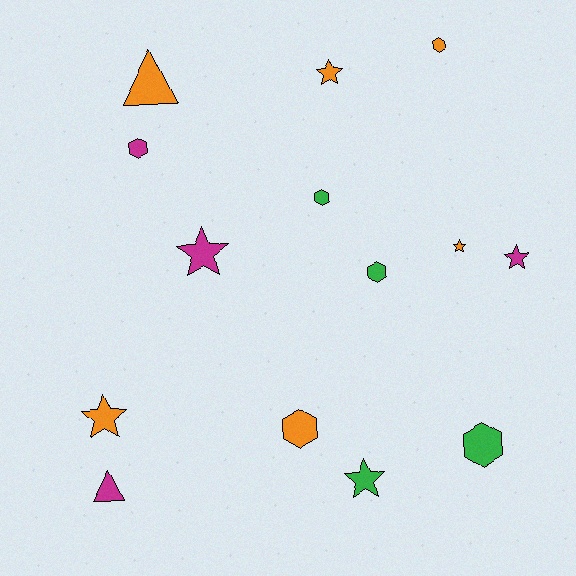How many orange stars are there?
There are 3 orange stars.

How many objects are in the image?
There are 14 objects.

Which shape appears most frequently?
Star, with 6 objects.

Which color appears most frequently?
Orange, with 6 objects.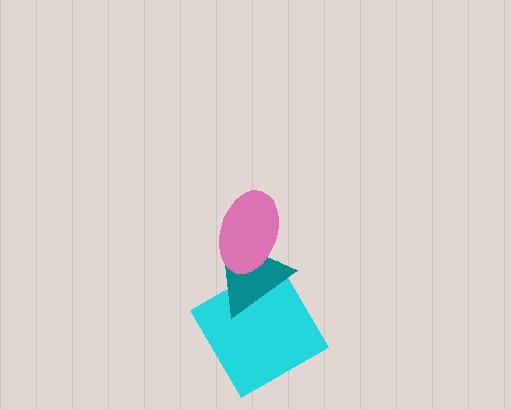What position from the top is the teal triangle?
The teal triangle is 2nd from the top.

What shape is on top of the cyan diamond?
The teal triangle is on top of the cyan diamond.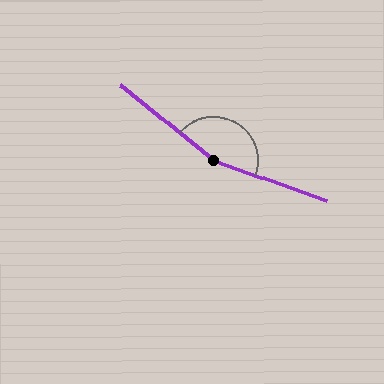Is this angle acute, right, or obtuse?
It is obtuse.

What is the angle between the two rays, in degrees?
Approximately 161 degrees.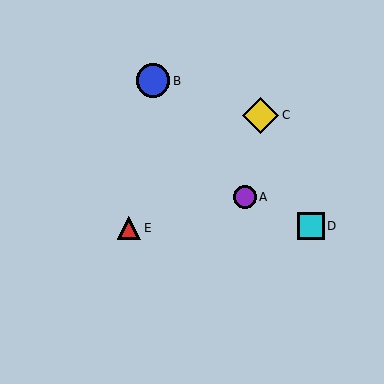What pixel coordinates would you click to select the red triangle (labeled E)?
Click at (129, 228) to select the red triangle E.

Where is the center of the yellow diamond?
The center of the yellow diamond is at (261, 115).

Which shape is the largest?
The yellow diamond (labeled C) is the largest.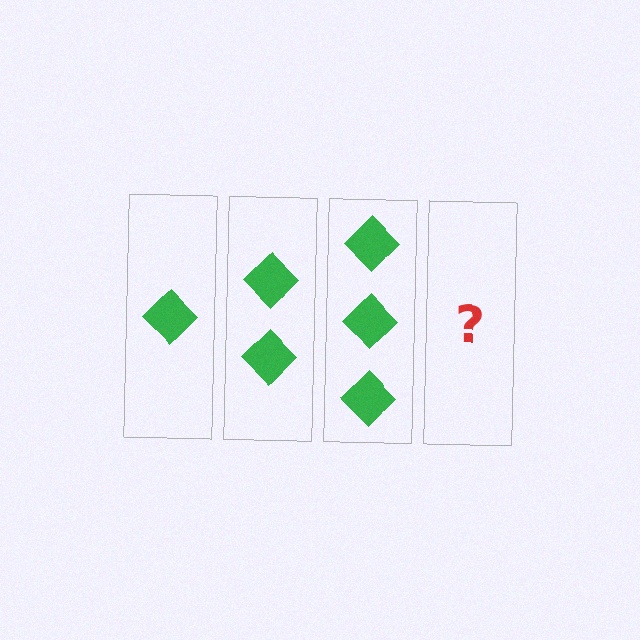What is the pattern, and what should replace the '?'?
The pattern is that each step adds one more diamond. The '?' should be 4 diamonds.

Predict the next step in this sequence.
The next step is 4 diamonds.